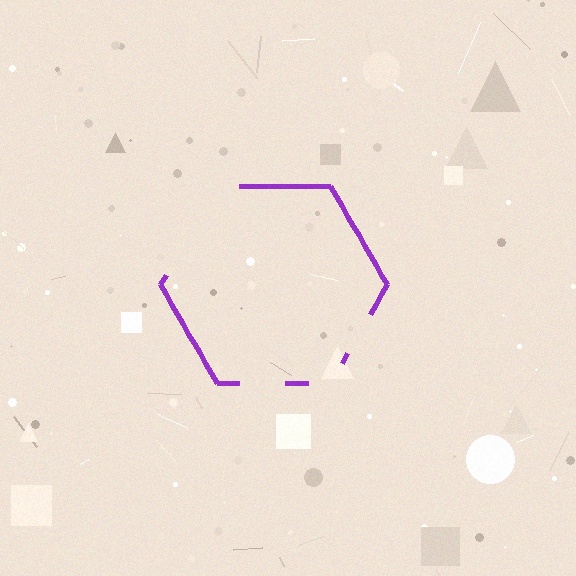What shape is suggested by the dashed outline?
The dashed outline suggests a hexagon.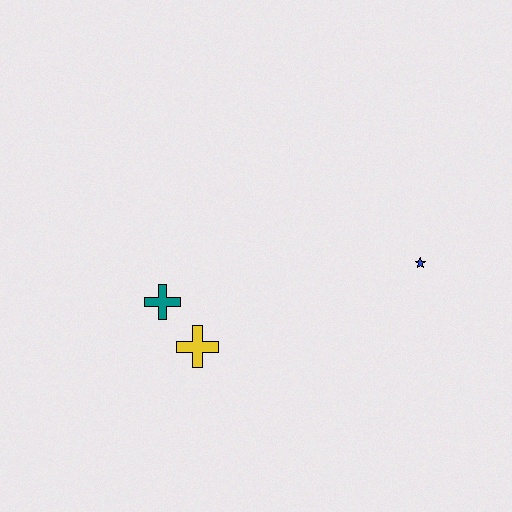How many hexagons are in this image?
There are no hexagons.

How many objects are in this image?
There are 3 objects.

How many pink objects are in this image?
There are no pink objects.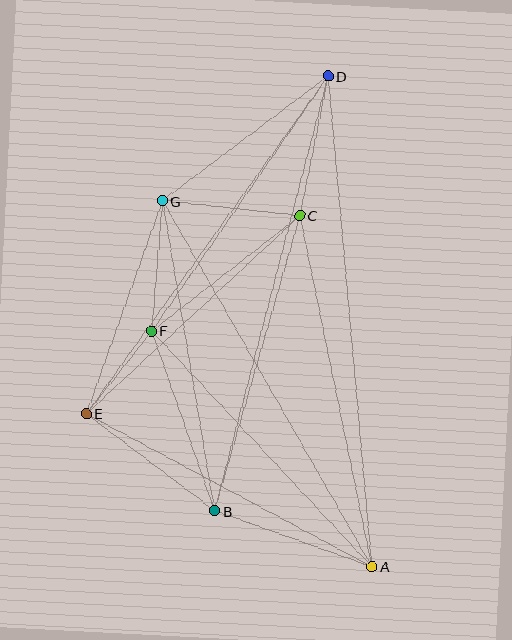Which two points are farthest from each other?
Points A and D are farthest from each other.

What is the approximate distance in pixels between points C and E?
The distance between C and E is approximately 291 pixels.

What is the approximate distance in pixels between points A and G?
The distance between A and G is approximately 422 pixels.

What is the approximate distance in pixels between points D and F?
The distance between D and F is approximately 310 pixels.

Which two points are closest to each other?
Points E and F are closest to each other.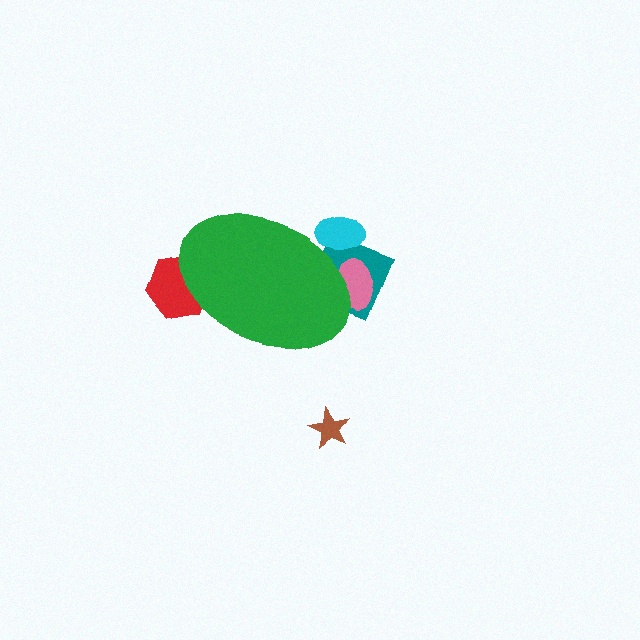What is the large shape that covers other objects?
A green ellipse.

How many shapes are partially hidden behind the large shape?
4 shapes are partially hidden.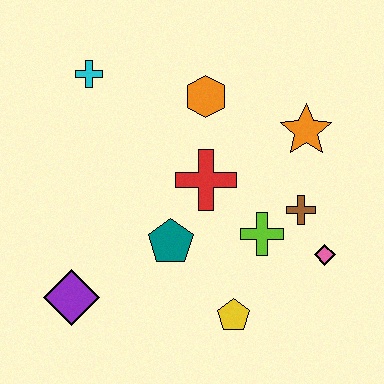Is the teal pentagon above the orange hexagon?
No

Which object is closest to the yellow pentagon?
The lime cross is closest to the yellow pentagon.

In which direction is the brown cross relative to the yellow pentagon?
The brown cross is above the yellow pentagon.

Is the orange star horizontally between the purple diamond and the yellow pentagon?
No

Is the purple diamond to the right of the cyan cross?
No